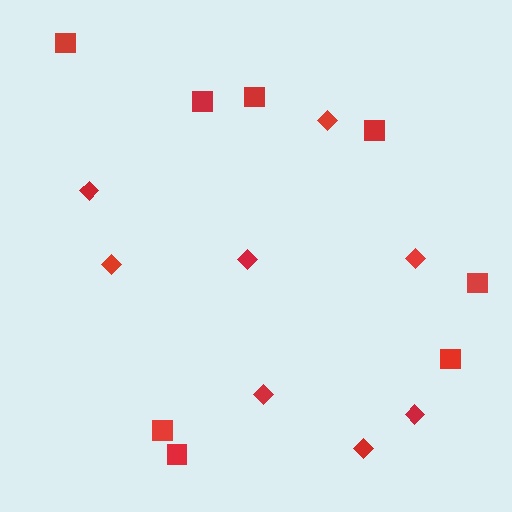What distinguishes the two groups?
There are 2 groups: one group of diamonds (8) and one group of squares (8).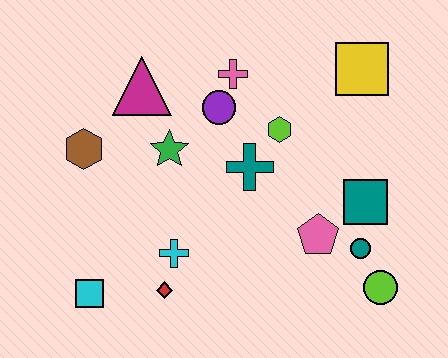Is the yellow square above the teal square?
Yes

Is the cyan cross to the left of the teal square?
Yes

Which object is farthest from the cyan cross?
The yellow square is farthest from the cyan cross.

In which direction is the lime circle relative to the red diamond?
The lime circle is to the right of the red diamond.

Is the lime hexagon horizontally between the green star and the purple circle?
No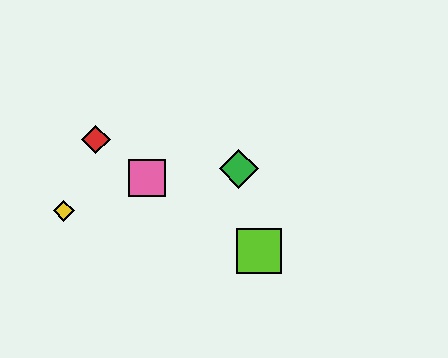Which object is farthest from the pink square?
The lime square is farthest from the pink square.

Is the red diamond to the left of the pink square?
Yes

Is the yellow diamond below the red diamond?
Yes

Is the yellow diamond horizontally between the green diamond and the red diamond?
No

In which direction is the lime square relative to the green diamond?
The lime square is below the green diamond.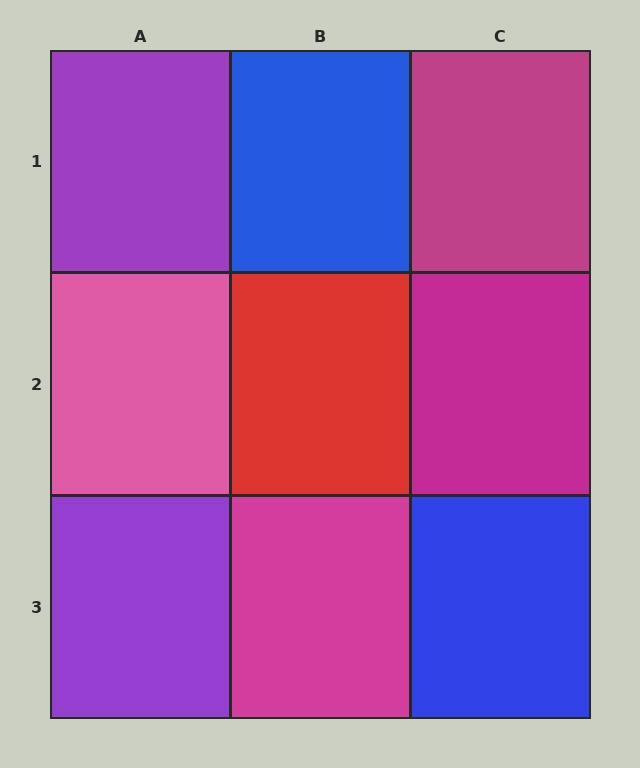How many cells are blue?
2 cells are blue.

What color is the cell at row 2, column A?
Pink.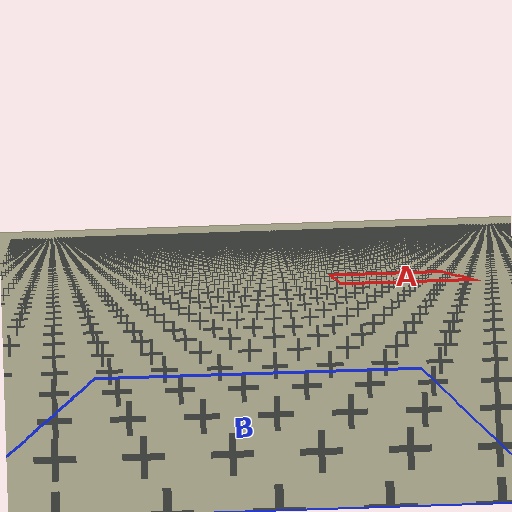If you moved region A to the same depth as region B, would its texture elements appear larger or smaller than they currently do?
They would appear larger. At a closer depth, the same texture elements are projected at a bigger on-screen size.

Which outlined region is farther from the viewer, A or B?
Region A is farther from the viewer — the texture elements inside it appear smaller and more densely packed.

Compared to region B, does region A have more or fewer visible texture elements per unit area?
Region A has more texture elements per unit area — they are packed more densely because it is farther away.